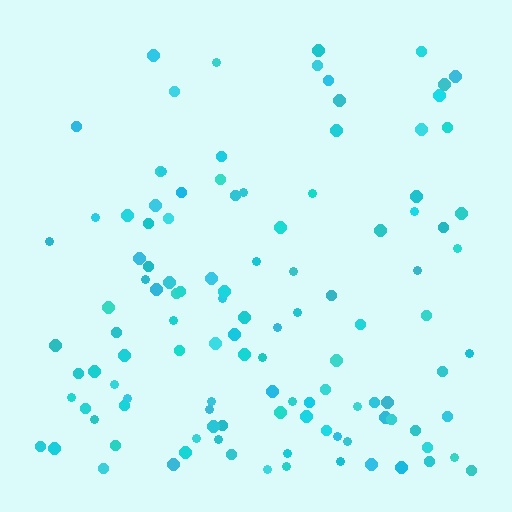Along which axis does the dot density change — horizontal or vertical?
Vertical.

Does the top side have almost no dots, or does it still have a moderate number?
Still a moderate number, just noticeably fewer than the bottom.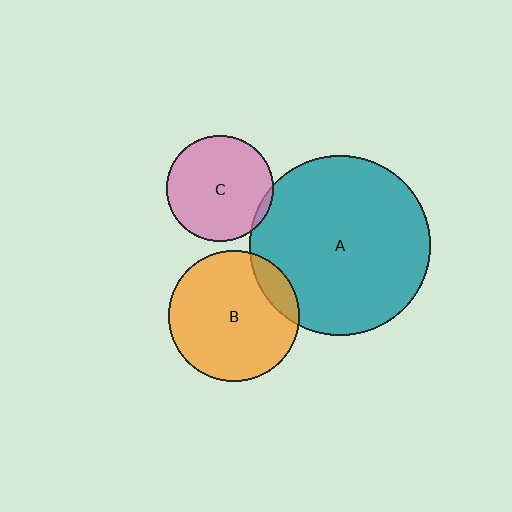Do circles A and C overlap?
Yes.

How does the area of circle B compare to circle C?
Approximately 1.5 times.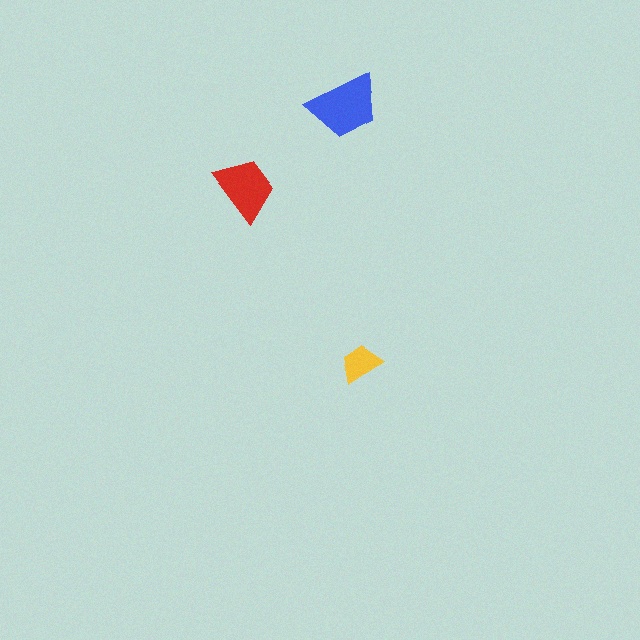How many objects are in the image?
There are 3 objects in the image.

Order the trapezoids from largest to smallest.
the blue one, the red one, the yellow one.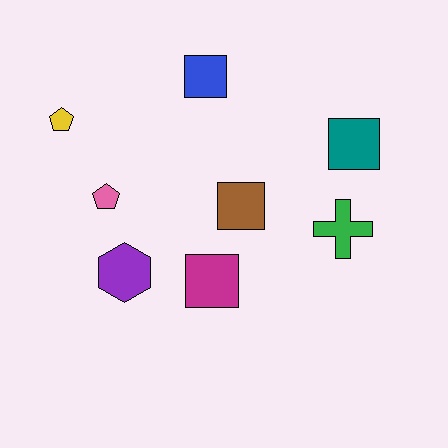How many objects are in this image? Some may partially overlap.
There are 8 objects.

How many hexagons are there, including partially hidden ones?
There is 1 hexagon.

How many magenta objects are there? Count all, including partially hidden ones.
There is 1 magenta object.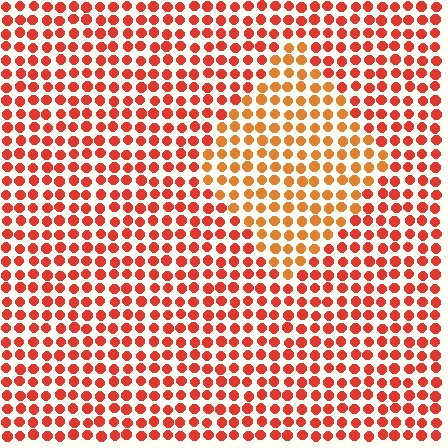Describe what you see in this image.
The image is filled with small red elements in a uniform arrangement. A diamond-shaped region is visible where the elements are tinted to a slightly different hue, forming a subtle color boundary.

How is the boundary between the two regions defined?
The boundary is defined purely by a slight shift in hue (about 26 degrees). Spacing, size, and orientation are identical on both sides.